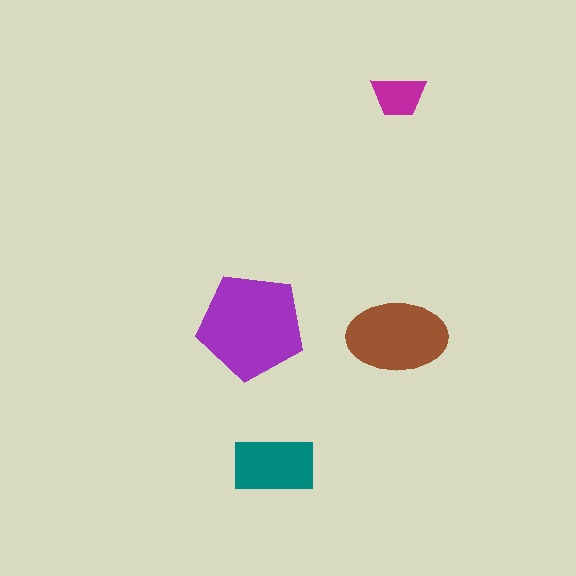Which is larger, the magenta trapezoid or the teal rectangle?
The teal rectangle.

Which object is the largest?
The purple pentagon.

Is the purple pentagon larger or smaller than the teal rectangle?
Larger.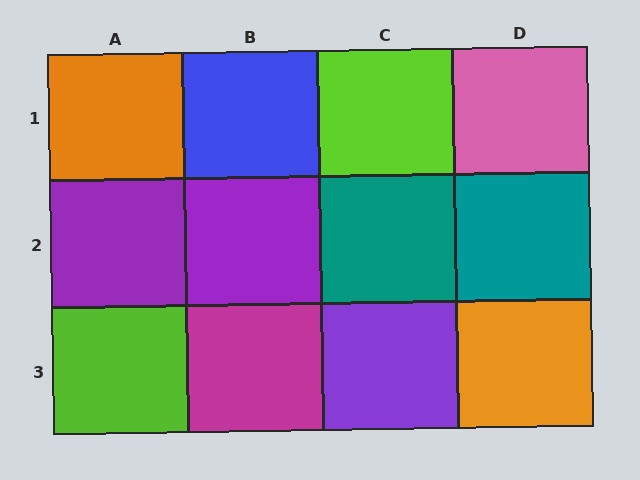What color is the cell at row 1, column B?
Blue.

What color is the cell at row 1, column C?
Lime.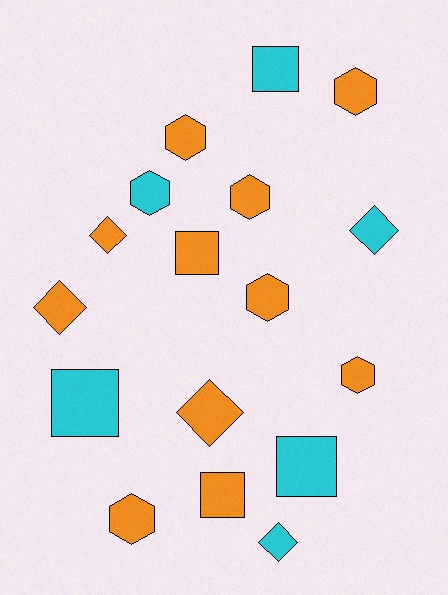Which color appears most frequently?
Orange, with 11 objects.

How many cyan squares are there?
There are 3 cyan squares.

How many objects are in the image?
There are 17 objects.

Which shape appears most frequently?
Hexagon, with 7 objects.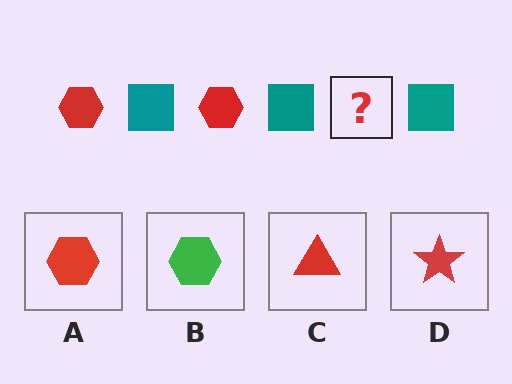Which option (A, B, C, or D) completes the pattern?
A.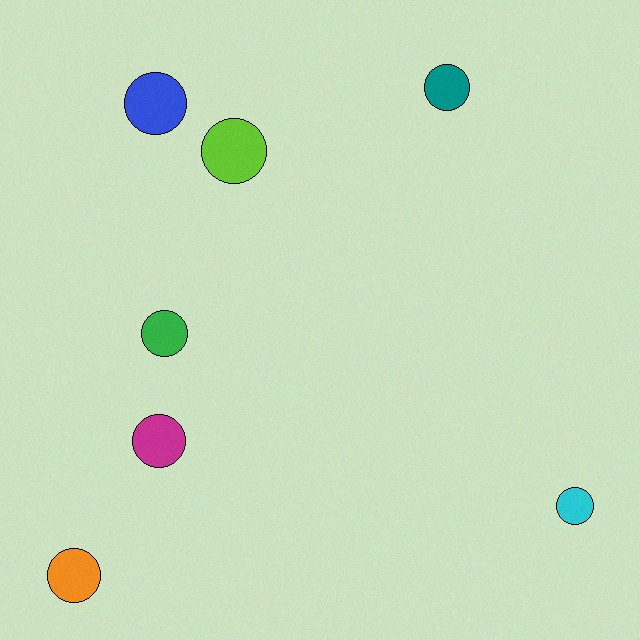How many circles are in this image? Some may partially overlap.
There are 7 circles.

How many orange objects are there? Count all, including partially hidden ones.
There is 1 orange object.